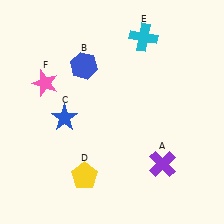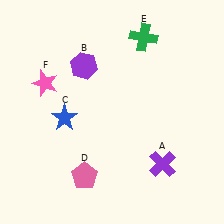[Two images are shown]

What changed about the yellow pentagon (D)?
In Image 1, D is yellow. In Image 2, it changed to pink.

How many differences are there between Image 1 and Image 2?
There are 3 differences between the two images.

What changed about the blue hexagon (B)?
In Image 1, B is blue. In Image 2, it changed to purple.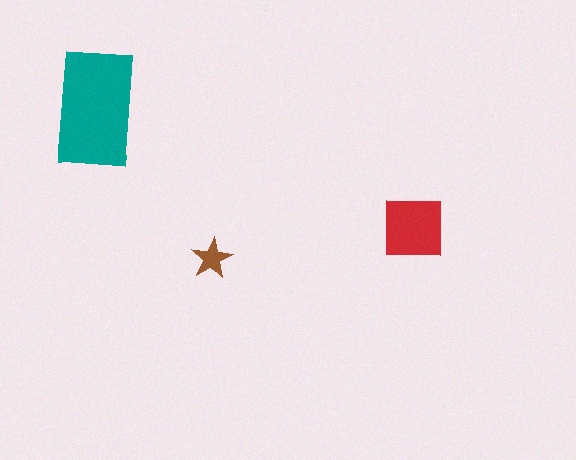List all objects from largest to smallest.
The teal rectangle, the red square, the brown star.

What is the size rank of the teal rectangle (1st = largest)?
1st.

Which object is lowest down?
The brown star is bottommost.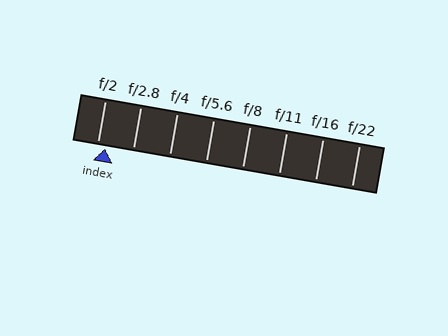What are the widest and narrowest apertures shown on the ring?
The widest aperture shown is f/2 and the narrowest is f/22.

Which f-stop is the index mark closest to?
The index mark is closest to f/2.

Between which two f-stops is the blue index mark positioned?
The index mark is between f/2 and f/2.8.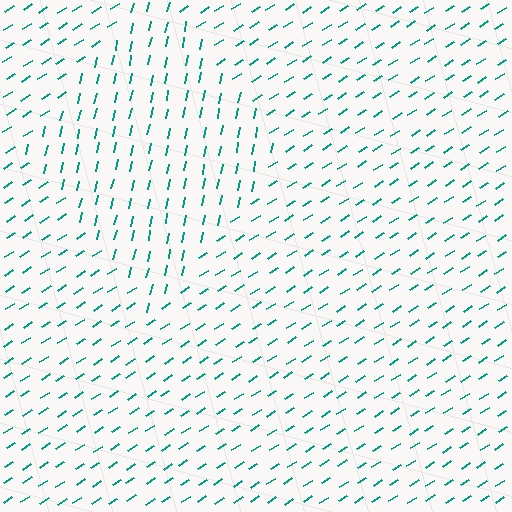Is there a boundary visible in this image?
Yes, there is a texture boundary formed by a change in line orientation.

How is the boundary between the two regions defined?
The boundary is defined purely by a change in line orientation (approximately 45 degrees difference). All lines are the same color and thickness.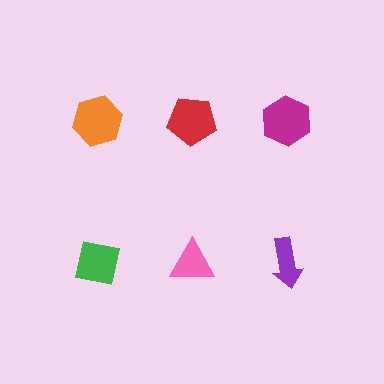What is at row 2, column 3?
A purple arrow.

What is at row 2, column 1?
A green square.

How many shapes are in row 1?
3 shapes.